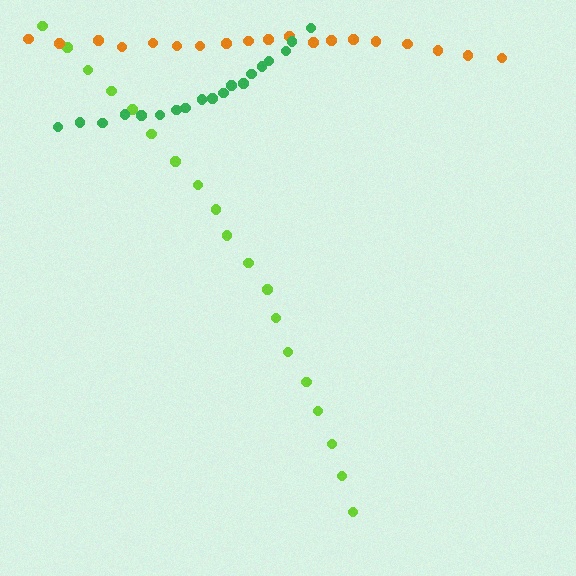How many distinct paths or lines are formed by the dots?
There are 3 distinct paths.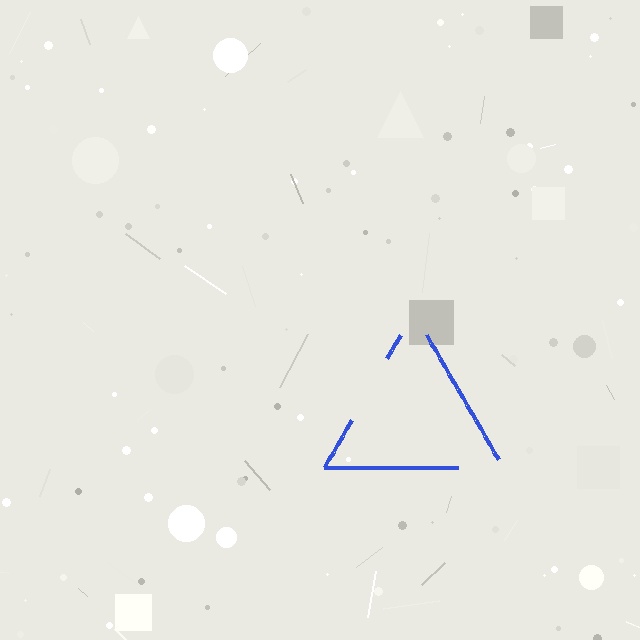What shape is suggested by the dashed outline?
The dashed outline suggests a triangle.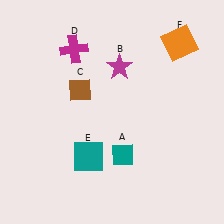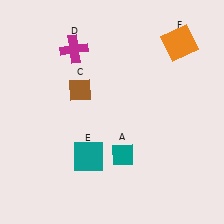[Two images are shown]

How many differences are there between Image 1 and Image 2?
There is 1 difference between the two images.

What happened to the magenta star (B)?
The magenta star (B) was removed in Image 2. It was in the top-right area of Image 1.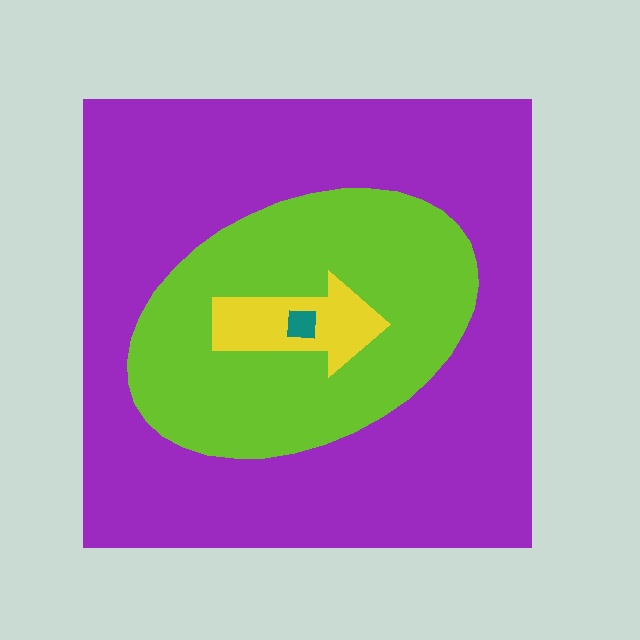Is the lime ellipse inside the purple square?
Yes.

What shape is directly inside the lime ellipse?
The yellow arrow.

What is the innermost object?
The teal square.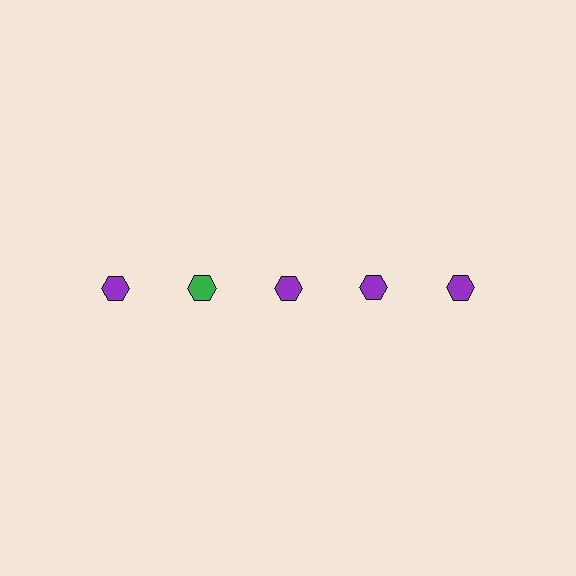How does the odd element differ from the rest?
It has a different color: green instead of purple.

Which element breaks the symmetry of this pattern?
The green hexagon in the top row, second from left column breaks the symmetry. All other shapes are purple hexagons.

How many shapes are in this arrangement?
There are 5 shapes arranged in a grid pattern.